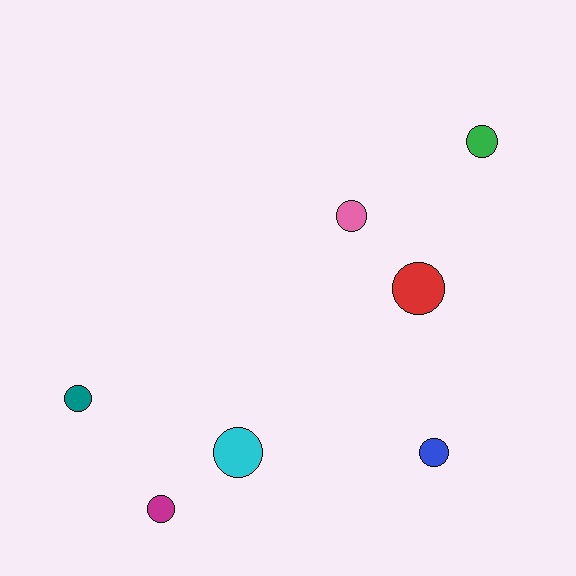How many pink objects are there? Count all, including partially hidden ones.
There is 1 pink object.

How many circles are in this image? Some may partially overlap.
There are 7 circles.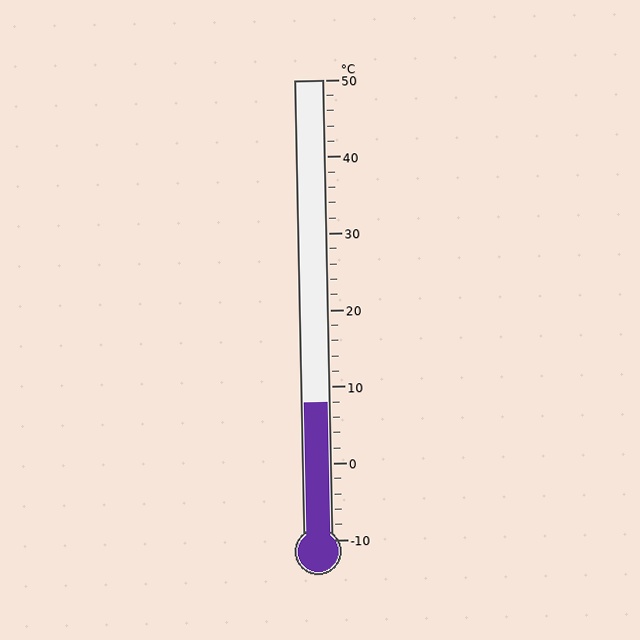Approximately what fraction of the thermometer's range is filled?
The thermometer is filled to approximately 30% of its range.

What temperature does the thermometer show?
The thermometer shows approximately 8°C.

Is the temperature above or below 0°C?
The temperature is above 0°C.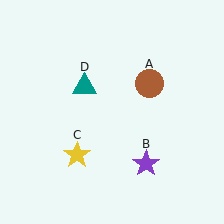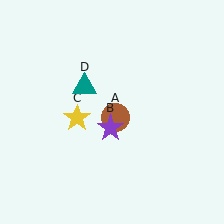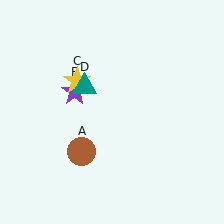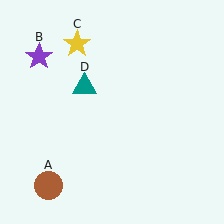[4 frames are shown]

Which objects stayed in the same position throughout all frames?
Teal triangle (object D) remained stationary.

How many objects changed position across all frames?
3 objects changed position: brown circle (object A), purple star (object B), yellow star (object C).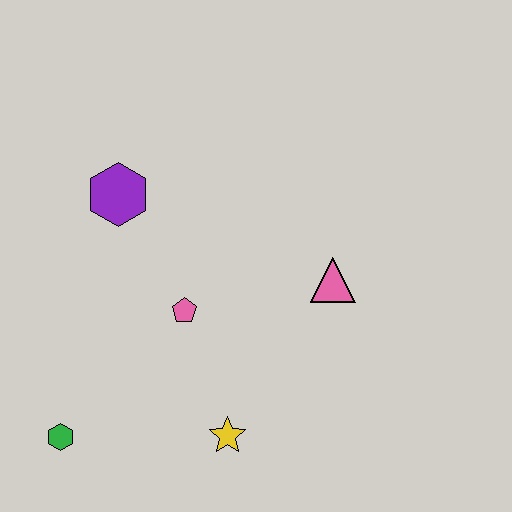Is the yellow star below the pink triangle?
Yes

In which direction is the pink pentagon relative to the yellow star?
The pink pentagon is above the yellow star.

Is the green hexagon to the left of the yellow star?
Yes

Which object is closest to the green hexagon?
The yellow star is closest to the green hexagon.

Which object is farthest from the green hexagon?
The pink triangle is farthest from the green hexagon.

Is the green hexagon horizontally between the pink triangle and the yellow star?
No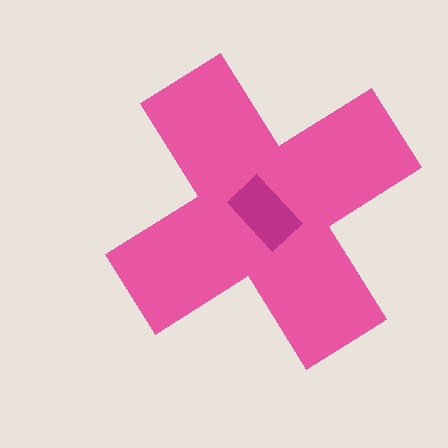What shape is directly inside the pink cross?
The magenta rectangle.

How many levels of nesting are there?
2.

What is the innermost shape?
The magenta rectangle.